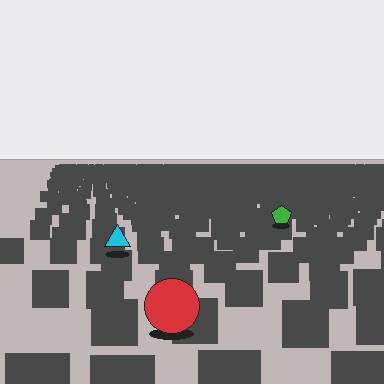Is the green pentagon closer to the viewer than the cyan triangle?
No. The cyan triangle is closer — you can tell from the texture gradient: the ground texture is coarser near it.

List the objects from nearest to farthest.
From nearest to farthest: the red circle, the cyan triangle, the green pentagon.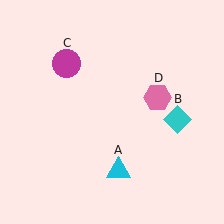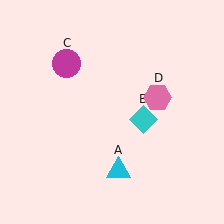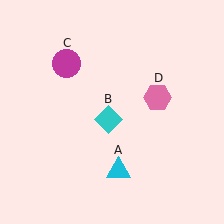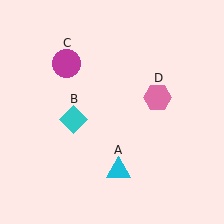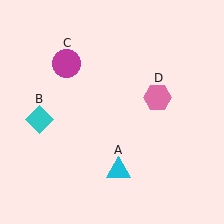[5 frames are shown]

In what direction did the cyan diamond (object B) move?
The cyan diamond (object B) moved left.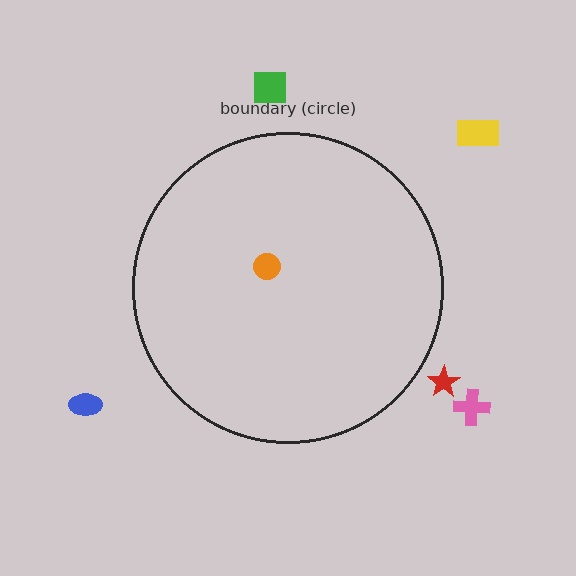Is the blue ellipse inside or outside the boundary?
Outside.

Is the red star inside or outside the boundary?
Outside.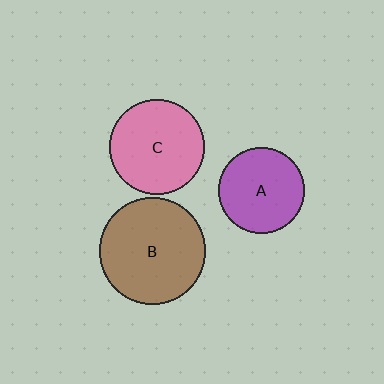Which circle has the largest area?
Circle B (brown).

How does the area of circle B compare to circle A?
Approximately 1.5 times.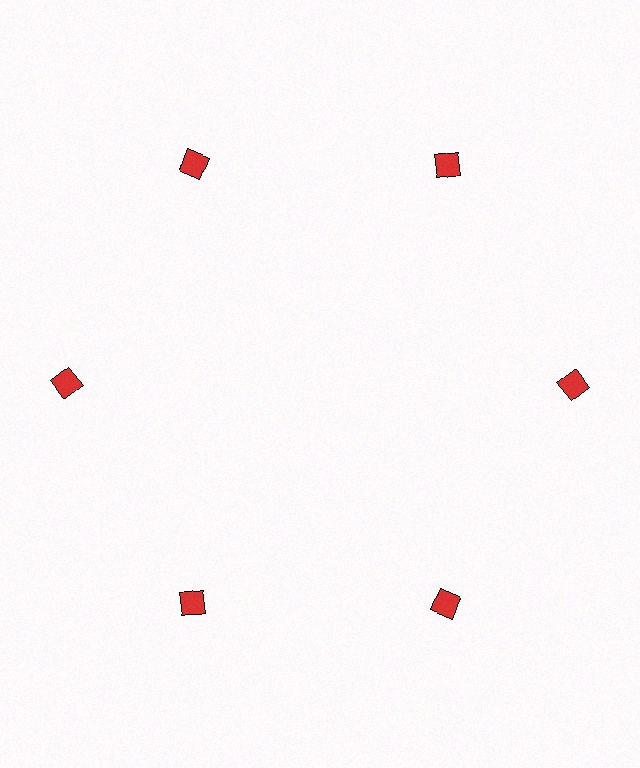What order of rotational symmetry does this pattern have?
This pattern has 6-fold rotational symmetry.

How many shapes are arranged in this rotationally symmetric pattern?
There are 6 shapes, arranged in 6 groups of 1.